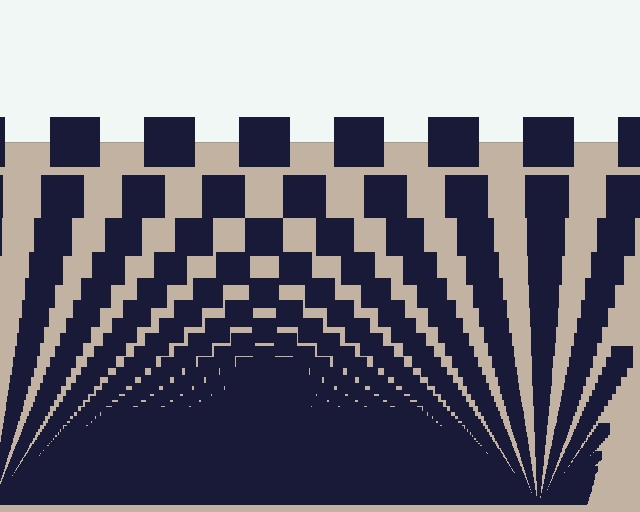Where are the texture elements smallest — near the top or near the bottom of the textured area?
Near the bottom.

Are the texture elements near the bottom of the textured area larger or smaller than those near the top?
Smaller. The gradient is inverted — elements near the bottom are smaller and denser.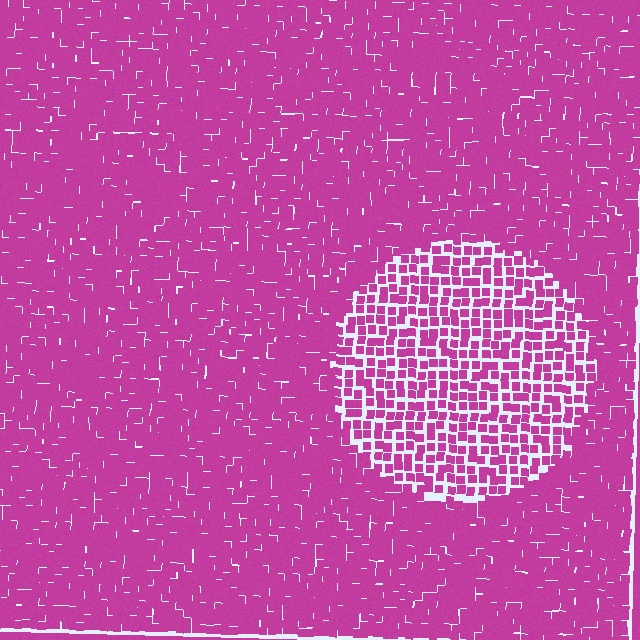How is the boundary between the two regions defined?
The boundary is defined by a change in element density (approximately 1.9x ratio). All elements are the same color, size, and shape.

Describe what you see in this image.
The image contains small magenta elements arranged at two different densities. A circle-shaped region is visible where the elements are less densely packed than the surrounding area.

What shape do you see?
I see a circle.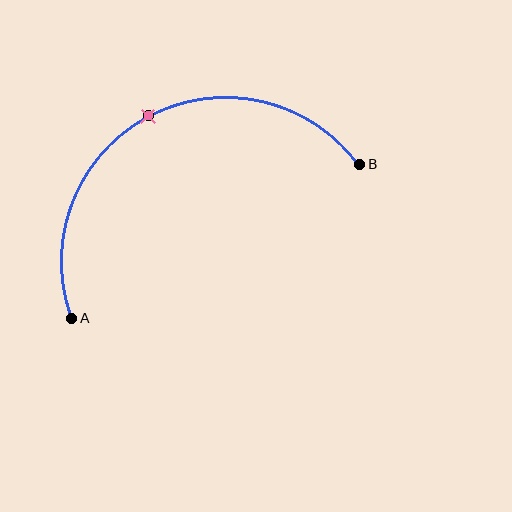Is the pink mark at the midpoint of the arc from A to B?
Yes. The pink mark lies on the arc at equal arc-length from both A and B — it is the arc midpoint.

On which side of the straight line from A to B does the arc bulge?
The arc bulges above the straight line connecting A and B.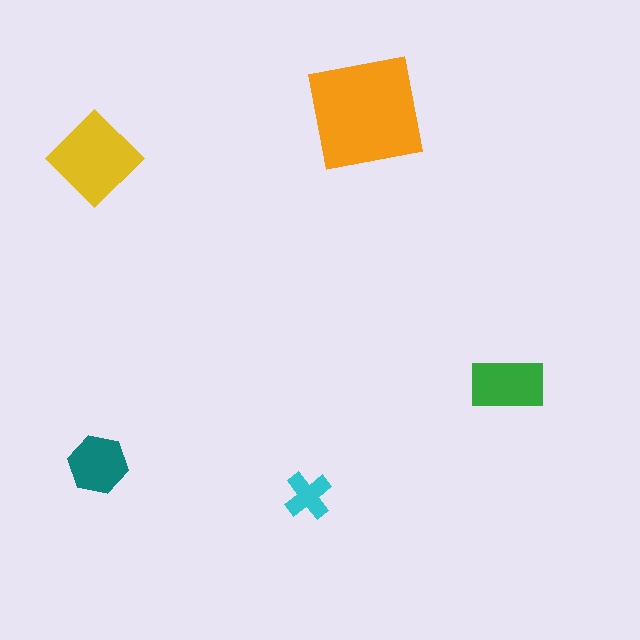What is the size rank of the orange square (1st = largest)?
1st.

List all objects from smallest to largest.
The cyan cross, the teal hexagon, the green rectangle, the yellow diamond, the orange square.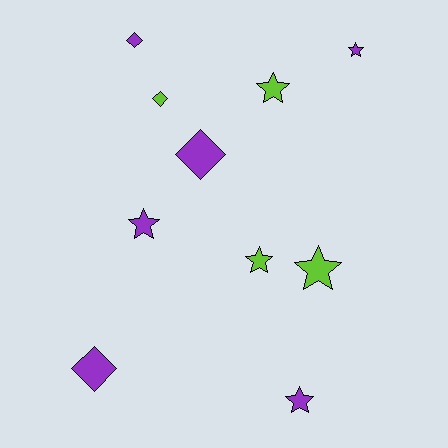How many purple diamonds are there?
There are 3 purple diamonds.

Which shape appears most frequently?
Star, with 6 objects.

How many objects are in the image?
There are 10 objects.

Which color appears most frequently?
Purple, with 6 objects.